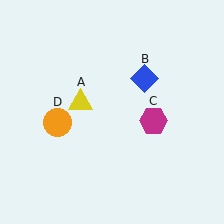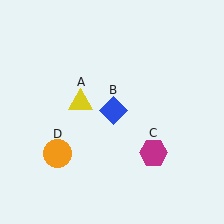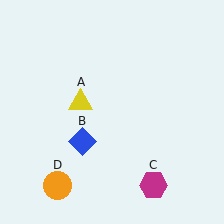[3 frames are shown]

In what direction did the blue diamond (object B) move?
The blue diamond (object B) moved down and to the left.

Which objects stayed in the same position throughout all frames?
Yellow triangle (object A) remained stationary.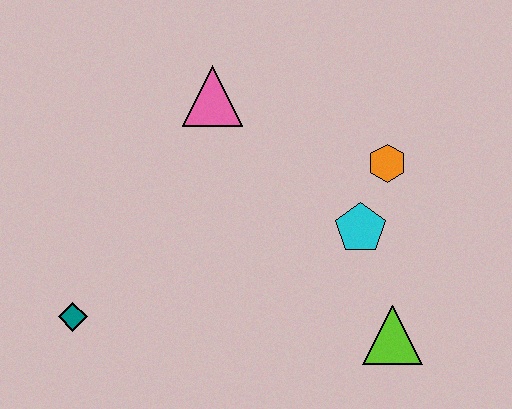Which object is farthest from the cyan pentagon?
The teal diamond is farthest from the cyan pentagon.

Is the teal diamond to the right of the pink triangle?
No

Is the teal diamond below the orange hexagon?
Yes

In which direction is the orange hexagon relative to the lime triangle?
The orange hexagon is above the lime triangle.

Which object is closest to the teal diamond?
The pink triangle is closest to the teal diamond.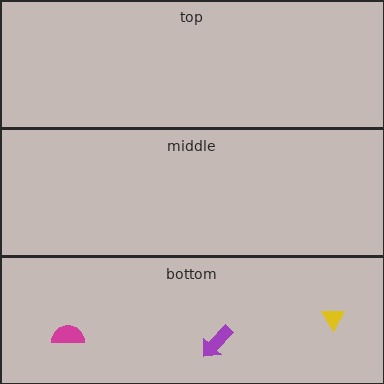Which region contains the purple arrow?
The bottom region.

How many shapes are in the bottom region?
3.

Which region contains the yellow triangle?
The bottom region.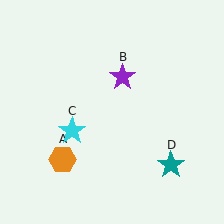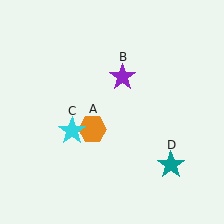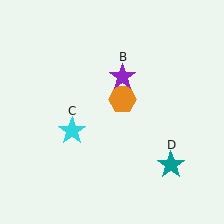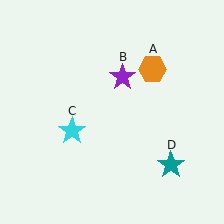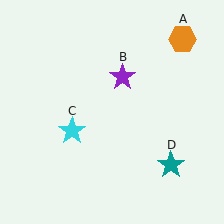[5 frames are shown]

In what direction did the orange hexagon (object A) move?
The orange hexagon (object A) moved up and to the right.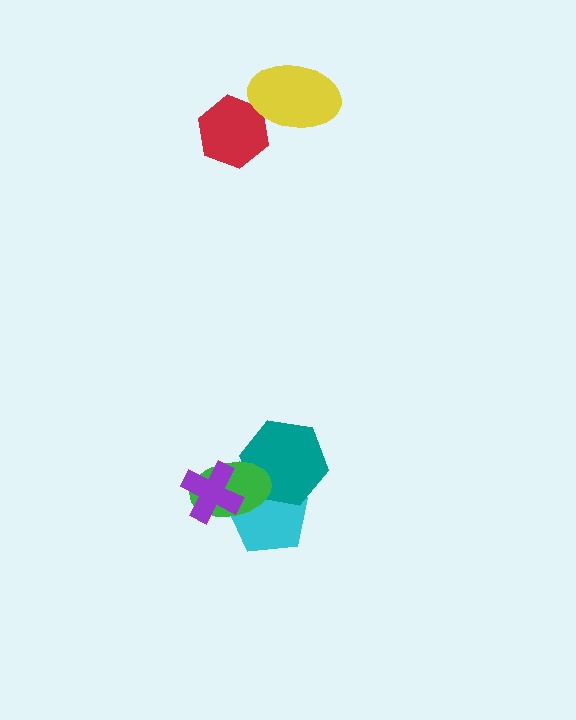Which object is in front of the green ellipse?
The purple cross is in front of the green ellipse.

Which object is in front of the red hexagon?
The yellow ellipse is in front of the red hexagon.